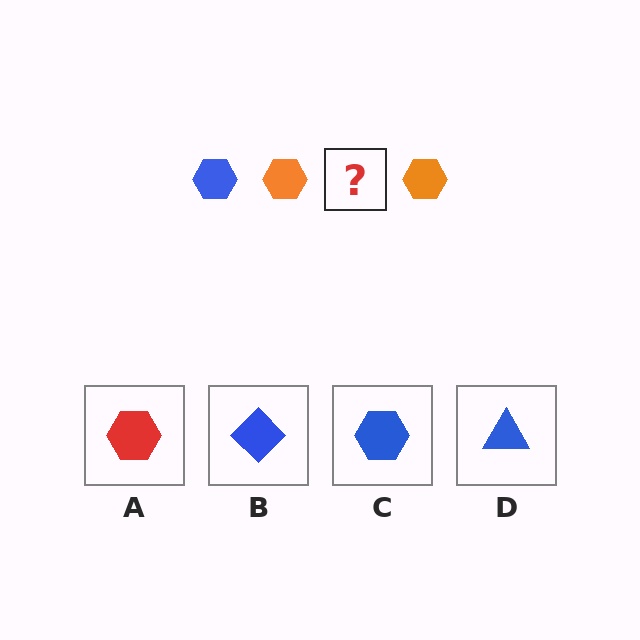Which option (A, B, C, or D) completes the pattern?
C.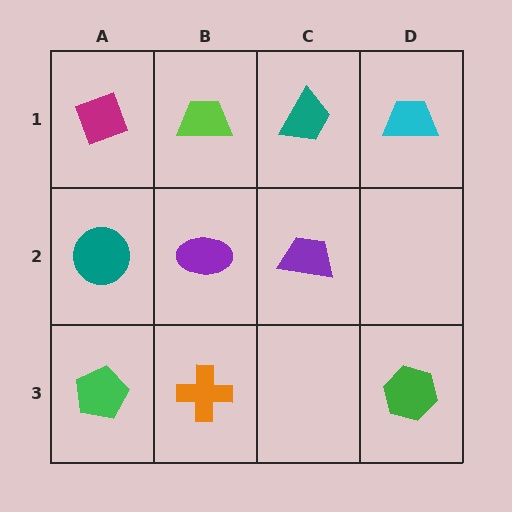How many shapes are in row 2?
3 shapes.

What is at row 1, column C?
A teal trapezoid.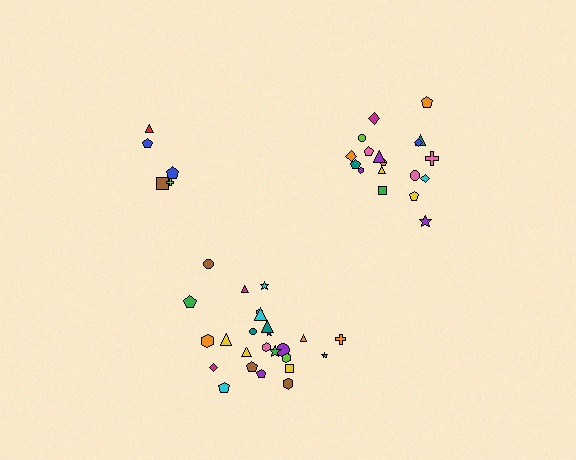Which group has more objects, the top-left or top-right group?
The top-right group.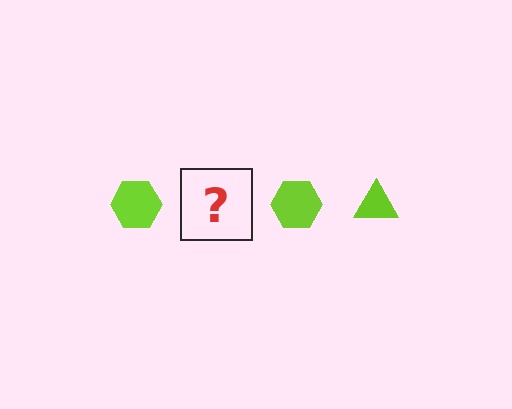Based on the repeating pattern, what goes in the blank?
The blank should be a lime triangle.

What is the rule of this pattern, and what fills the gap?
The rule is that the pattern cycles through hexagon, triangle shapes in lime. The gap should be filled with a lime triangle.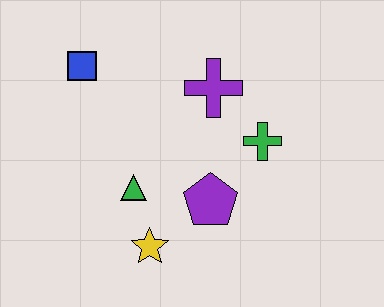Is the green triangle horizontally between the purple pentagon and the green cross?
No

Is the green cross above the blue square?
No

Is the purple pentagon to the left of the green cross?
Yes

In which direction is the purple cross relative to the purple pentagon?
The purple cross is above the purple pentagon.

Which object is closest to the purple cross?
The green cross is closest to the purple cross.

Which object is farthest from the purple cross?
The yellow star is farthest from the purple cross.